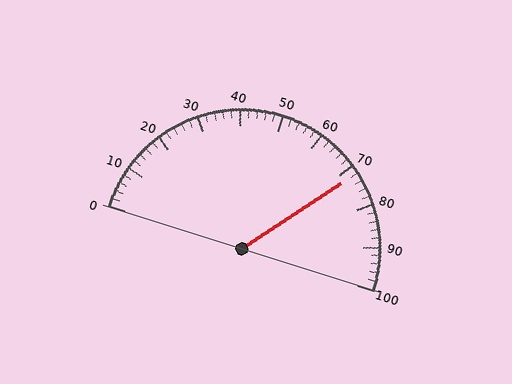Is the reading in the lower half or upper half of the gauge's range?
The reading is in the upper half of the range (0 to 100).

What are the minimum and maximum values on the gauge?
The gauge ranges from 0 to 100.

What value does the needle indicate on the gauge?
The needle indicates approximately 72.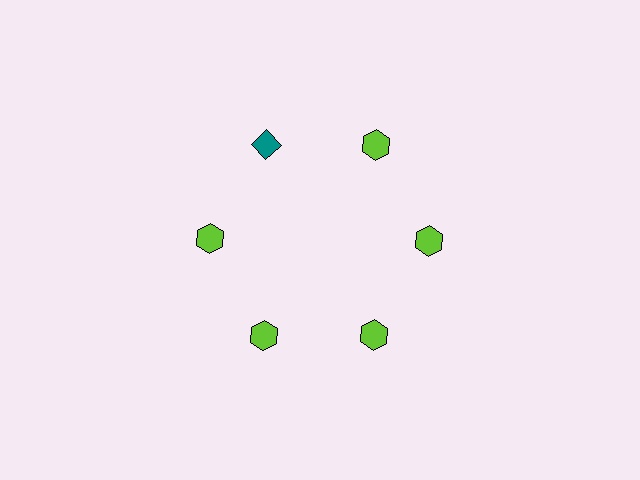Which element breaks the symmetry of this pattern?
The teal diamond at roughly the 11 o'clock position breaks the symmetry. All other shapes are lime hexagons.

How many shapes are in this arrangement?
There are 6 shapes arranged in a ring pattern.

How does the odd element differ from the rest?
It differs in both color (teal instead of lime) and shape (diamond instead of hexagon).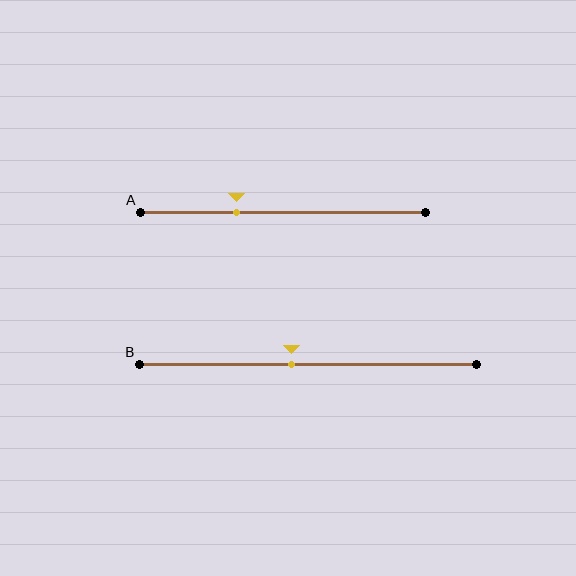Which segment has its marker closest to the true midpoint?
Segment B has its marker closest to the true midpoint.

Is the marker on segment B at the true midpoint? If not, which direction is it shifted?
No, the marker on segment B is shifted to the left by about 5% of the segment length.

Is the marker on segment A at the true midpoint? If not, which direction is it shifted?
No, the marker on segment A is shifted to the left by about 16% of the segment length.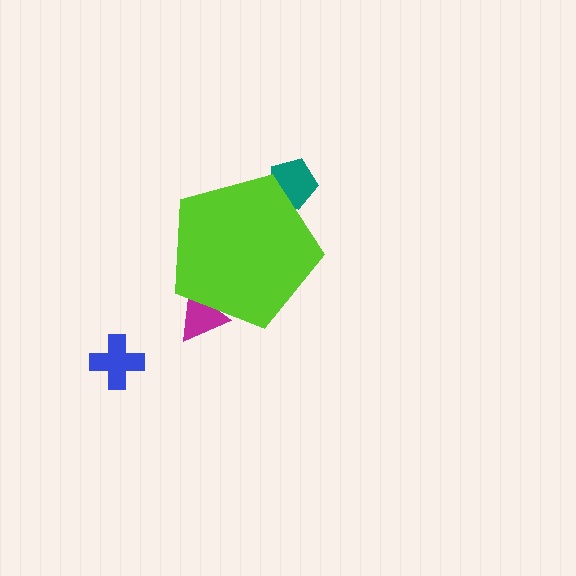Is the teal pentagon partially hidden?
Yes, the teal pentagon is partially hidden behind the lime pentagon.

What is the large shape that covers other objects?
A lime pentagon.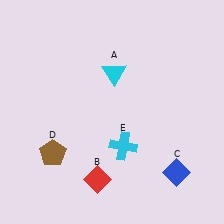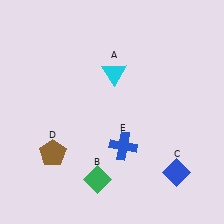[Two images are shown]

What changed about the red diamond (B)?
In Image 1, B is red. In Image 2, it changed to green.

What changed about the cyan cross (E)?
In Image 1, E is cyan. In Image 2, it changed to blue.